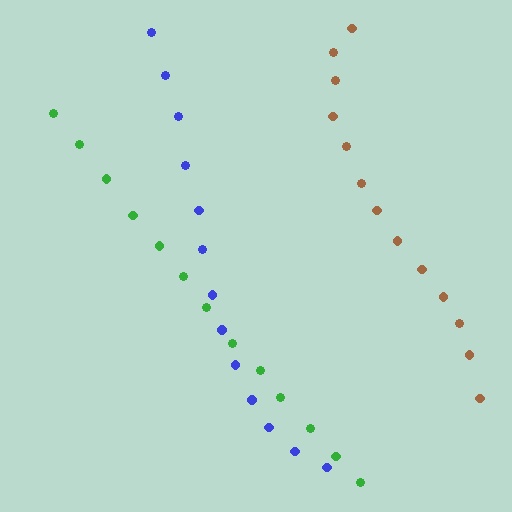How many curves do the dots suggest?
There are 3 distinct paths.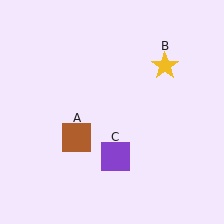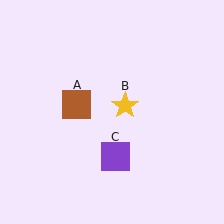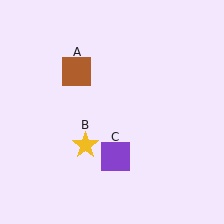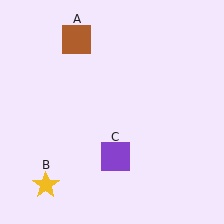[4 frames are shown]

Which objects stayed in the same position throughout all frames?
Purple square (object C) remained stationary.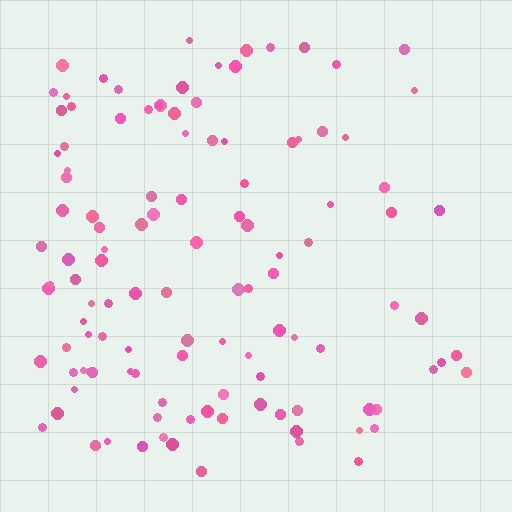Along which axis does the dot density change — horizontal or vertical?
Horizontal.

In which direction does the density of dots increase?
From right to left, with the left side densest.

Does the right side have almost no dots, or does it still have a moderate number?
Still a moderate number, just noticeably fewer than the left.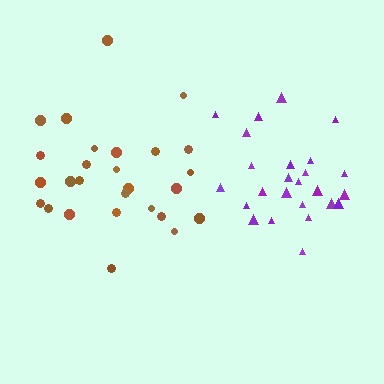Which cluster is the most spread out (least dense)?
Brown.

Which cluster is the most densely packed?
Purple.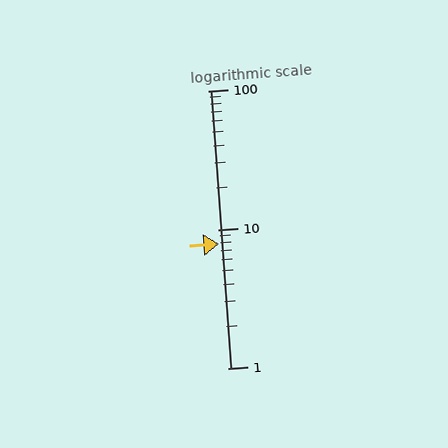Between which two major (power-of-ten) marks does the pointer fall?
The pointer is between 1 and 10.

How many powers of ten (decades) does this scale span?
The scale spans 2 decades, from 1 to 100.